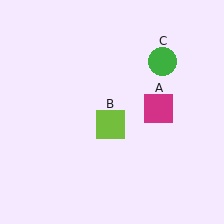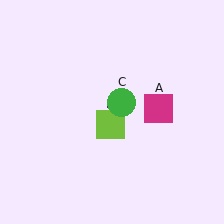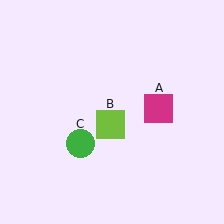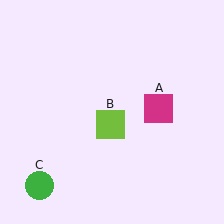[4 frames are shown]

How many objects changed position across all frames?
1 object changed position: green circle (object C).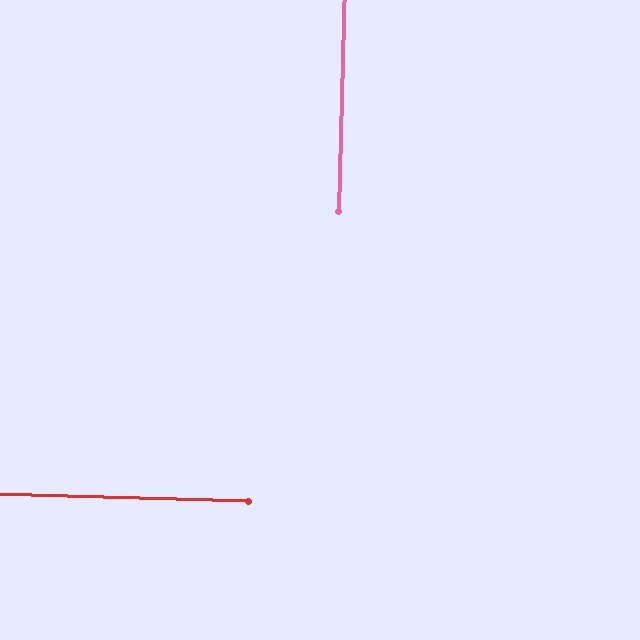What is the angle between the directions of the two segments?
Approximately 90 degrees.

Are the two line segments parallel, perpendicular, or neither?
Perpendicular — they meet at approximately 90°.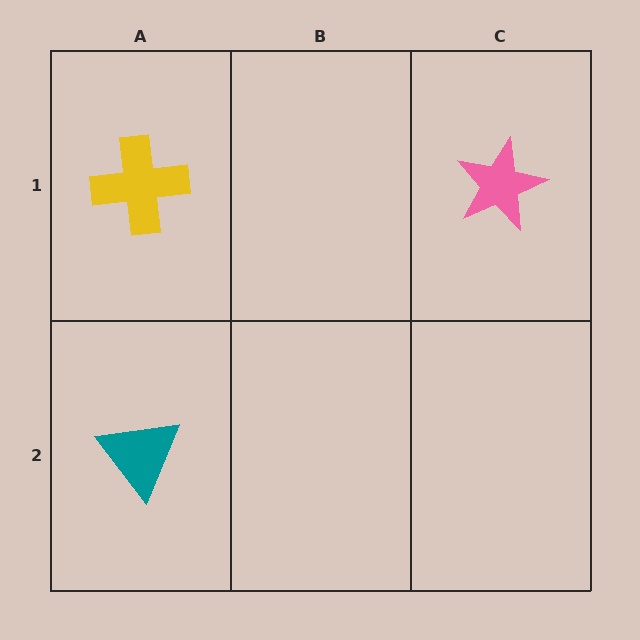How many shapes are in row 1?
2 shapes.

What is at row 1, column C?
A pink star.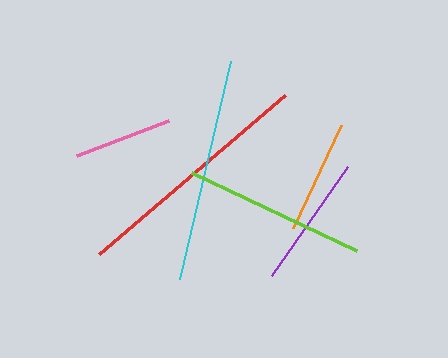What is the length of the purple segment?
The purple segment is approximately 133 pixels long.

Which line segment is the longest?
The red line is the longest at approximately 245 pixels.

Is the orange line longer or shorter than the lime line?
The lime line is longer than the orange line.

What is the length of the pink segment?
The pink segment is approximately 98 pixels long.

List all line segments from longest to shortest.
From longest to shortest: red, cyan, lime, purple, orange, pink.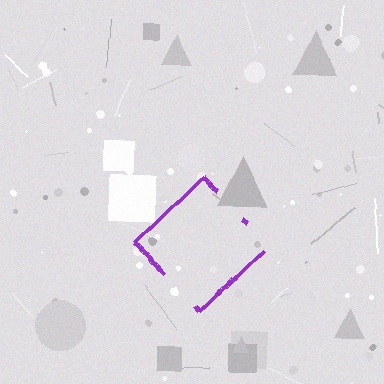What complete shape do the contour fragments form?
The contour fragments form a diamond.